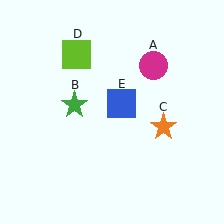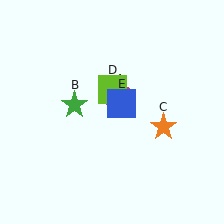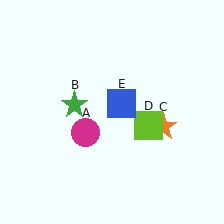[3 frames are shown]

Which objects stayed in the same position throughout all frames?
Green star (object B) and orange star (object C) and blue square (object E) remained stationary.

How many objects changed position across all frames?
2 objects changed position: magenta circle (object A), lime square (object D).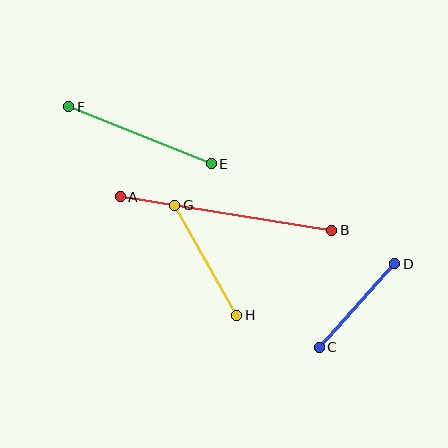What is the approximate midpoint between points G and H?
The midpoint is at approximately (206, 260) pixels.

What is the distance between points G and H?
The distance is approximately 126 pixels.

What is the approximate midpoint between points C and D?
The midpoint is at approximately (357, 306) pixels.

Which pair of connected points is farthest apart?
Points A and B are farthest apart.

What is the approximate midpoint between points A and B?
The midpoint is at approximately (226, 214) pixels.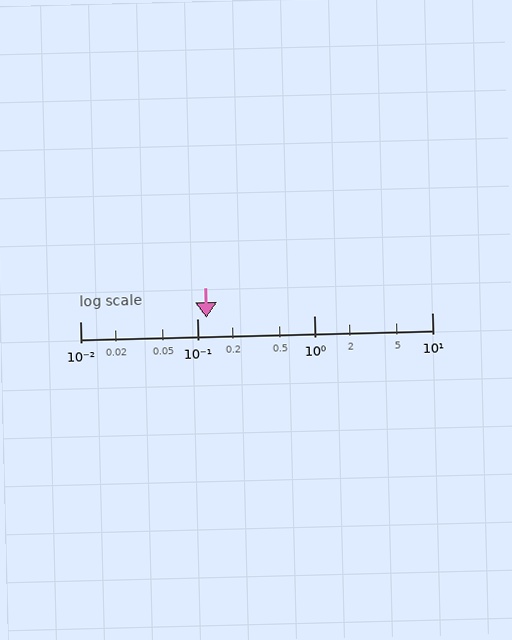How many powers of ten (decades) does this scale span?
The scale spans 3 decades, from 0.01 to 10.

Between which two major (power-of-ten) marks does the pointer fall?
The pointer is between 0.1 and 1.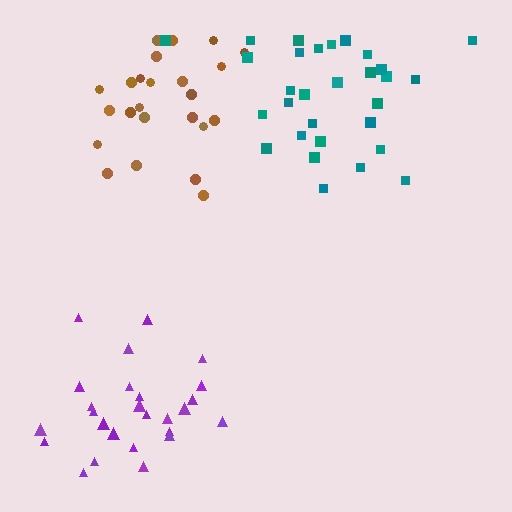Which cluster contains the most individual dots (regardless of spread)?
Teal (30).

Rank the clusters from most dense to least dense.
brown, teal, purple.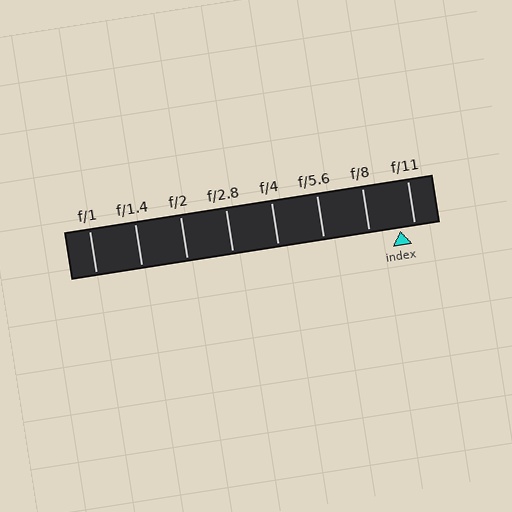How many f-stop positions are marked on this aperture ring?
There are 8 f-stop positions marked.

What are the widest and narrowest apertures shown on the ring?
The widest aperture shown is f/1 and the narrowest is f/11.